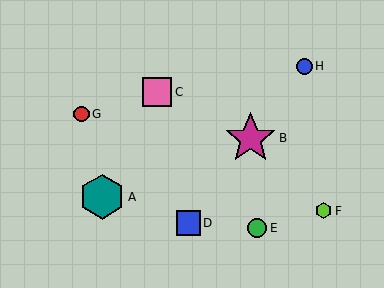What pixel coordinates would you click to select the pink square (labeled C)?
Click at (157, 92) to select the pink square C.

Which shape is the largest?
The magenta star (labeled B) is the largest.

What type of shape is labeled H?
Shape H is a blue circle.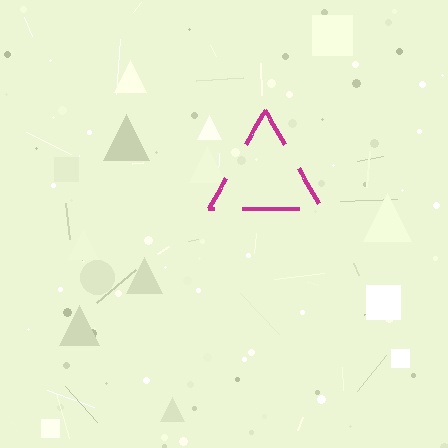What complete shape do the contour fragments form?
The contour fragments form a triangle.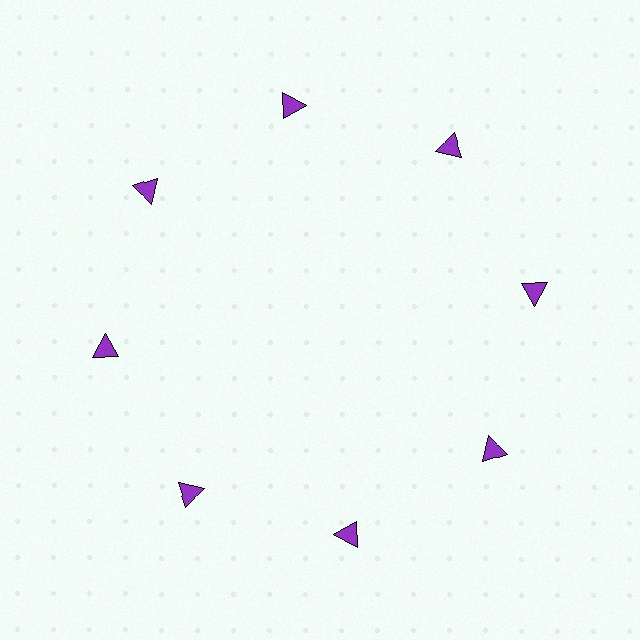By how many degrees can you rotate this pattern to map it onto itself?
The pattern maps onto itself every 45 degrees of rotation.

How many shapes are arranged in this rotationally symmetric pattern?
There are 8 shapes, arranged in 8 groups of 1.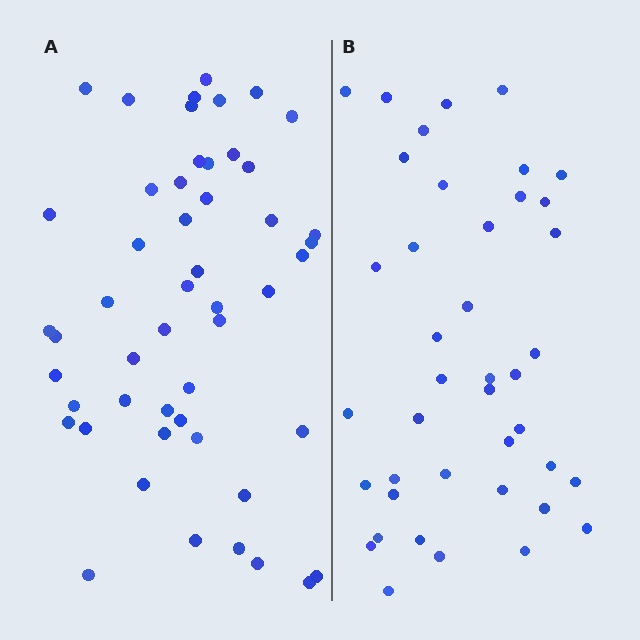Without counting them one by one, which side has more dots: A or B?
Region A (the left region) has more dots.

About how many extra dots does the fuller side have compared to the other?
Region A has roughly 10 or so more dots than region B.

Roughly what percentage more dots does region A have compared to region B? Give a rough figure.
About 25% more.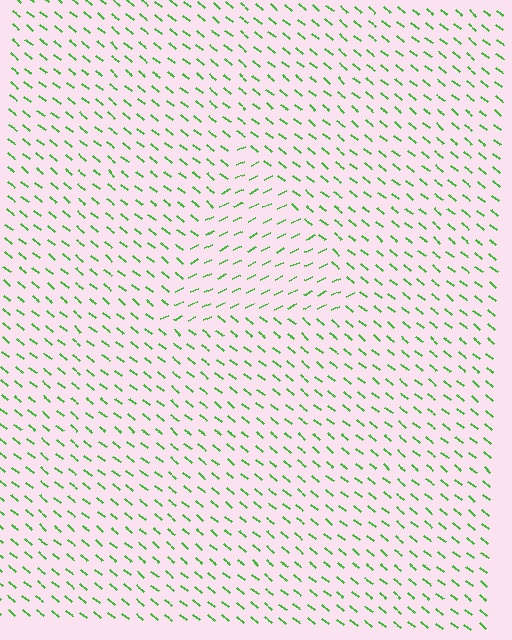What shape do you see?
I see a triangle.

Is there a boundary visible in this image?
Yes, there is a texture boundary formed by a change in line orientation.